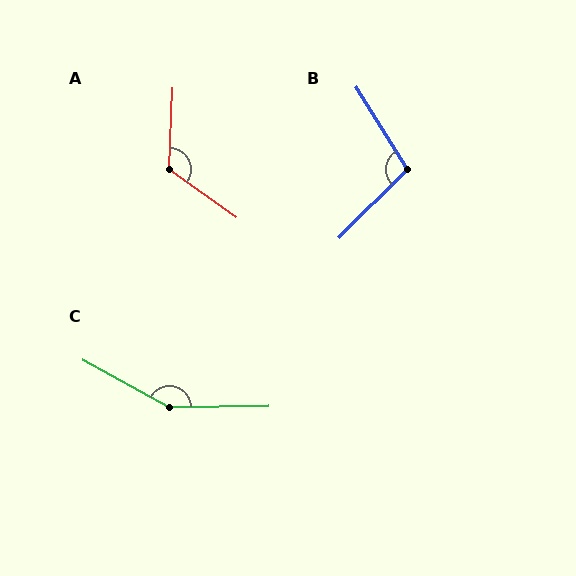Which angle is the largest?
C, at approximately 151 degrees.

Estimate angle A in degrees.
Approximately 123 degrees.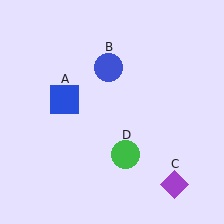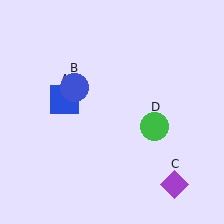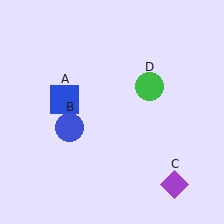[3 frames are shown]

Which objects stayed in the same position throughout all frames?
Blue square (object A) and purple diamond (object C) remained stationary.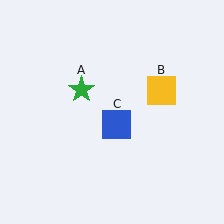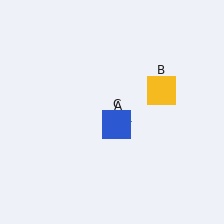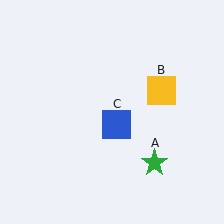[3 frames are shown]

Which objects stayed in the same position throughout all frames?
Yellow square (object B) and blue square (object C) remained stationary.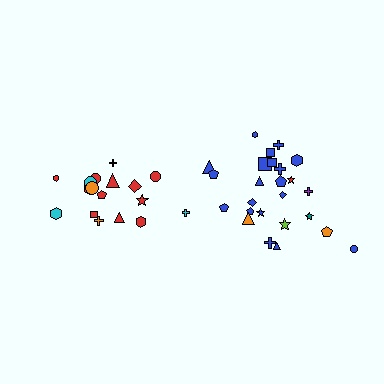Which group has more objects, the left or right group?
The right group.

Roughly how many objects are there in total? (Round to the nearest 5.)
Roughly 45 objects in total.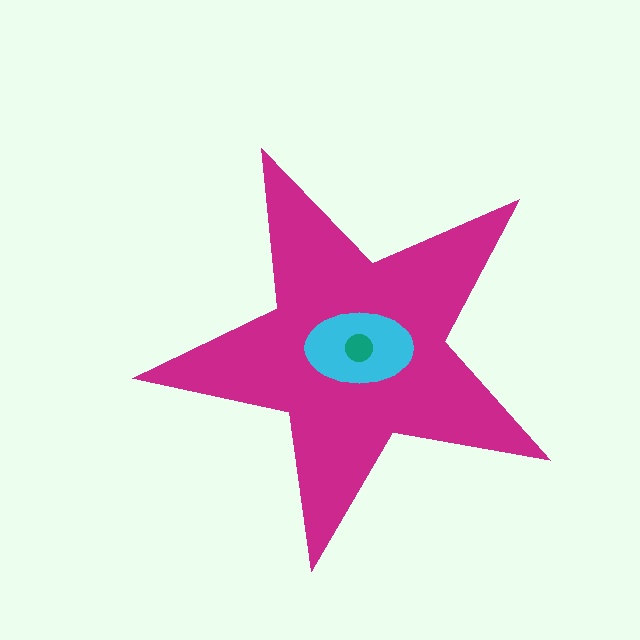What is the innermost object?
The teal circle.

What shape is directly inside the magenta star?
The cyan ellipse.